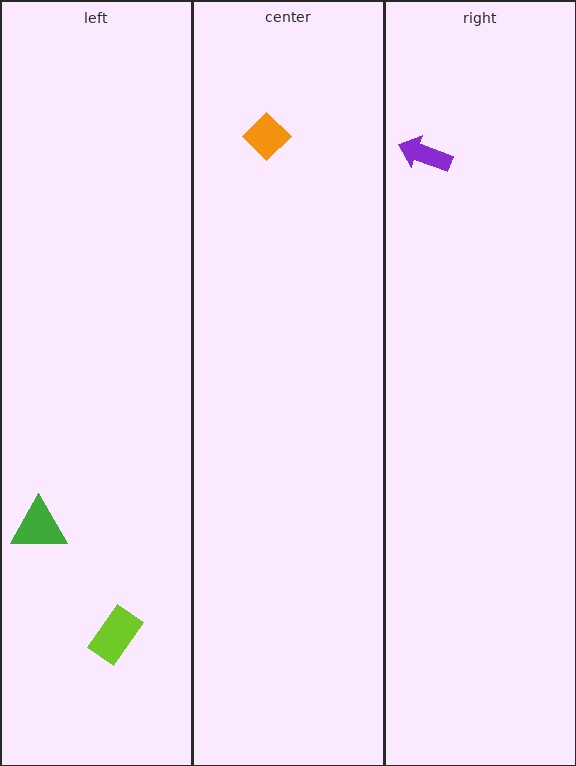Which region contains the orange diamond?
The center region.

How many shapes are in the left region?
2.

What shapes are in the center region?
The orange diamond.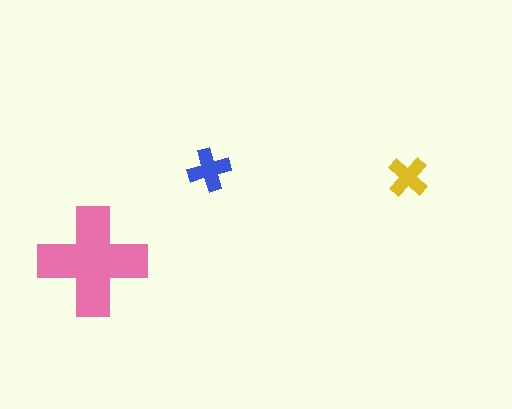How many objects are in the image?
There are 3 objects in the image.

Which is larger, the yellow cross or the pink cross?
The pink one.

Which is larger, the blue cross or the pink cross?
The pink one.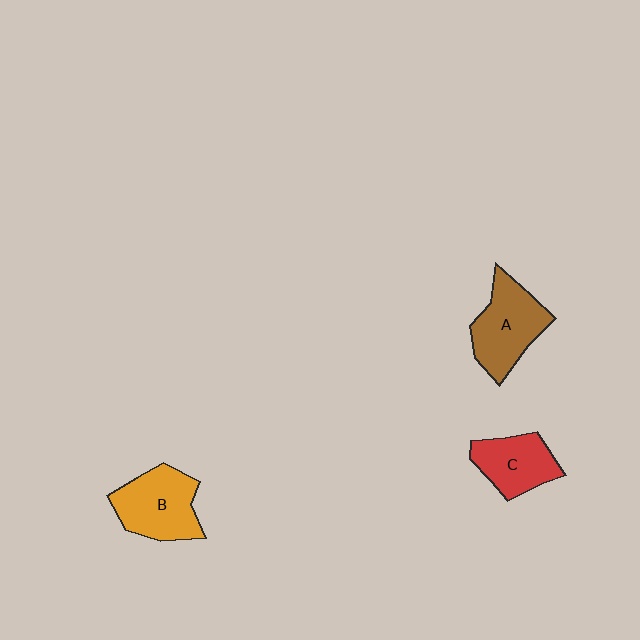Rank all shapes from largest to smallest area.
From largest to smallest: A (brown), B (orange), C (red).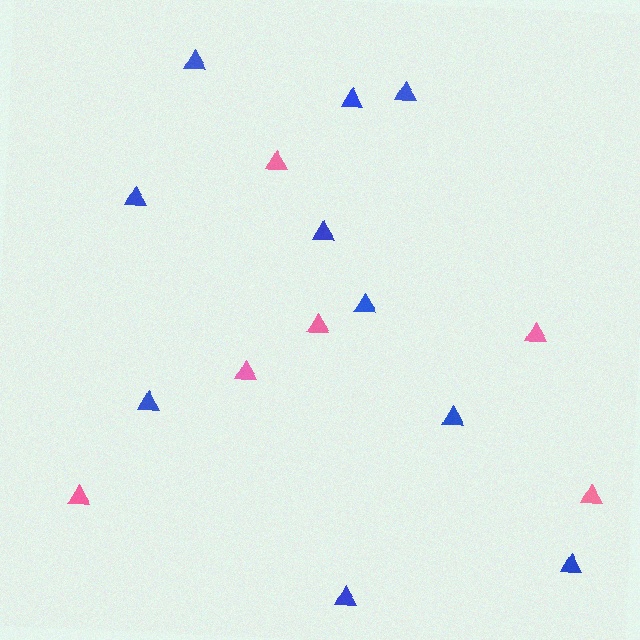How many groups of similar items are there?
There are 2 groups: one group of pink triangles (6) and one group of blue triangles (10).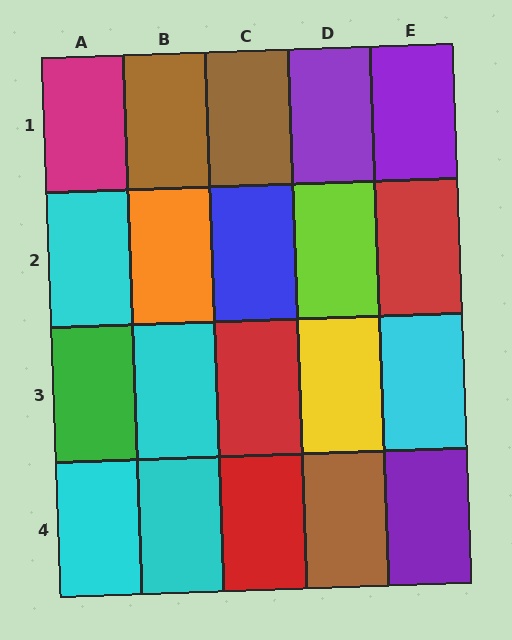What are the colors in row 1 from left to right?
Magenta, brown, brown, purple, purple.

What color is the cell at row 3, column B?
Cyan.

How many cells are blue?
1 cell is blue.